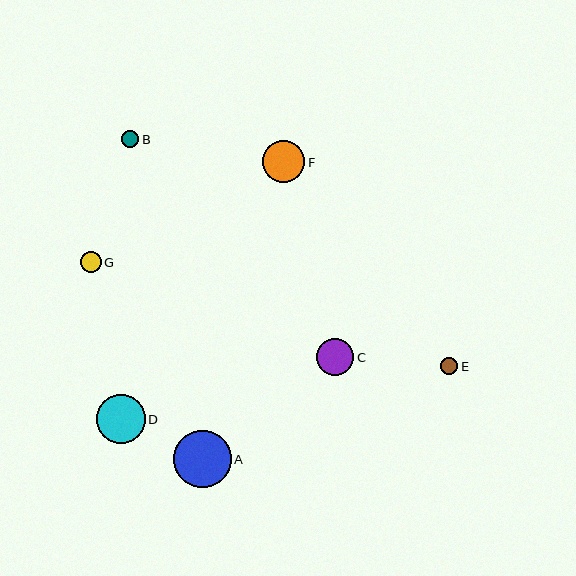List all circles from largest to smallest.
From largest to smallest: A, D, F, C, G, B, E.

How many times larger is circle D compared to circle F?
Circle D is approximately 1.2 times the size of circle F.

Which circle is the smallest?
Circle E is the smallest with a size of approximately 17 pixels.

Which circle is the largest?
Circle A is the largest with a size of approximately 58 pixels.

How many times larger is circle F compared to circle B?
Circle F is approximately 2.5 times the size of circle B.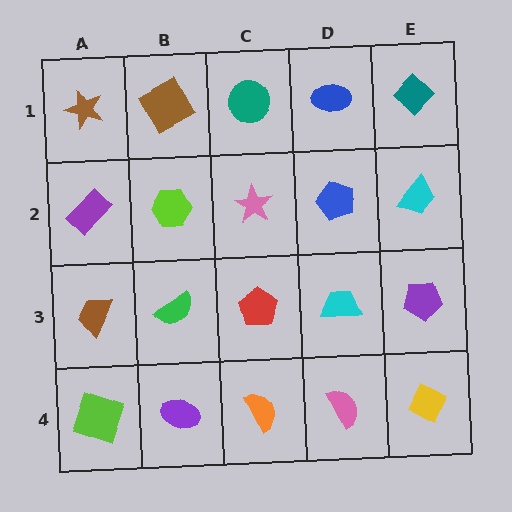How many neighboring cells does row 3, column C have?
4.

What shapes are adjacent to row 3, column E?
A cyan trapezoid (row 2, column E), a yellow diamond (row 4, column E), a cyan trapezoid (row 3, column D).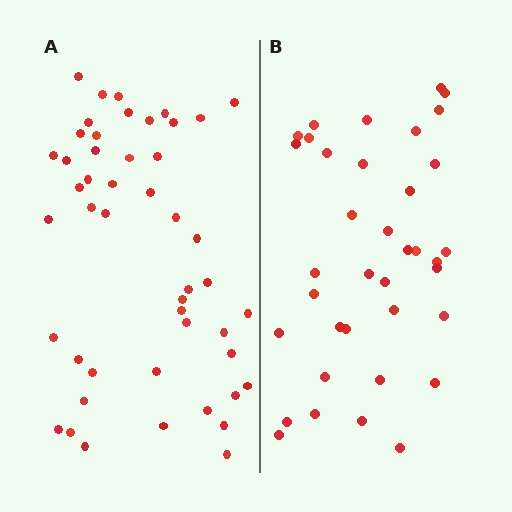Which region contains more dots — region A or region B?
Region A (the left region) has more dots.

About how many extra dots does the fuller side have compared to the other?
Region A has roughly 12 or so more dots than region B.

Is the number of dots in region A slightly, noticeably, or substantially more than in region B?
Region A has noticeably more, but not dramatically so. The ratio is roughly 1.3 to 1.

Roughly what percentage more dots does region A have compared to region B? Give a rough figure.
About 30% more.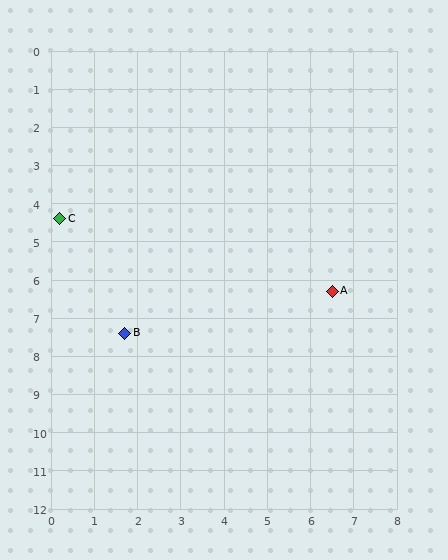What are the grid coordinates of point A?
Point A is at approximately (6.5, 6.3).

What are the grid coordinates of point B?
Point B is at approximately (1.7, 7.4).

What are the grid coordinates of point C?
Point C is at approximately (0.2, 4.4).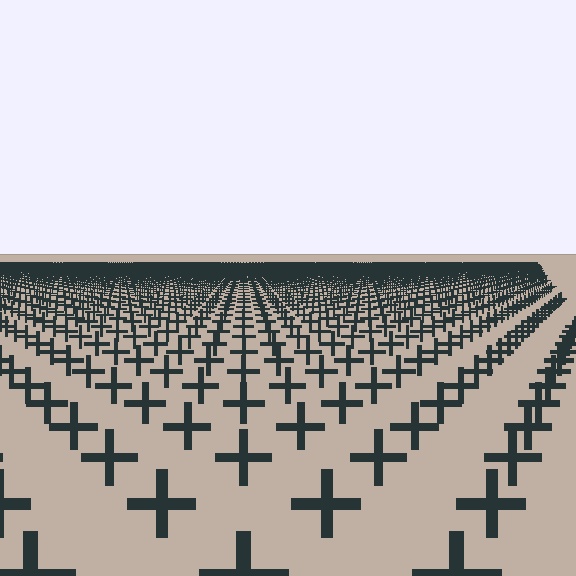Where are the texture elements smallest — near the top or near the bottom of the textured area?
Near the top.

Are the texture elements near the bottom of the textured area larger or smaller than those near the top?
Larger. Near the bottom, elements are closer to the viewer and appear at a bigger on-screen size.